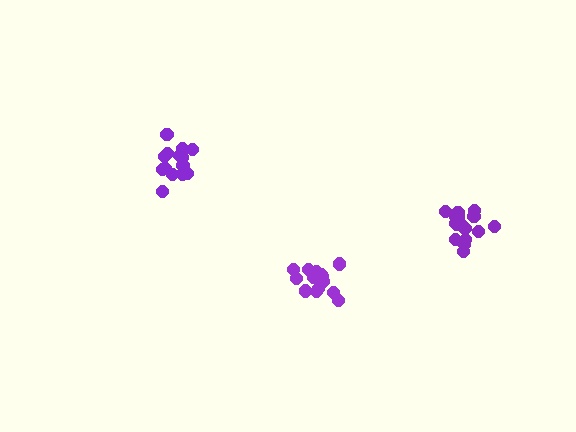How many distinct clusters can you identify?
There are 3 distinct clusters.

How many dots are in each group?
Group 1: 16 dots, Group 2: 17 dots, Group 3: 16 dots (49 total).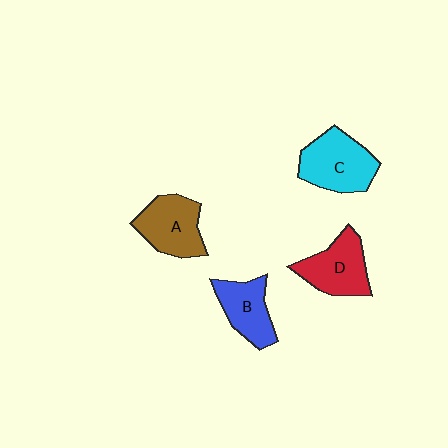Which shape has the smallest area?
Shape B (blue).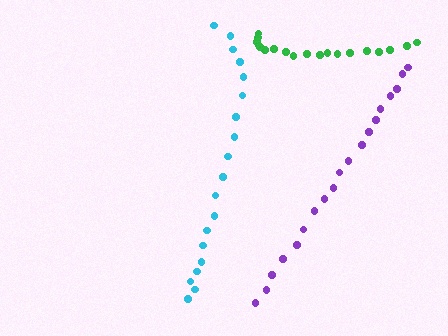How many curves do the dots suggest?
There are 3 distinct paths.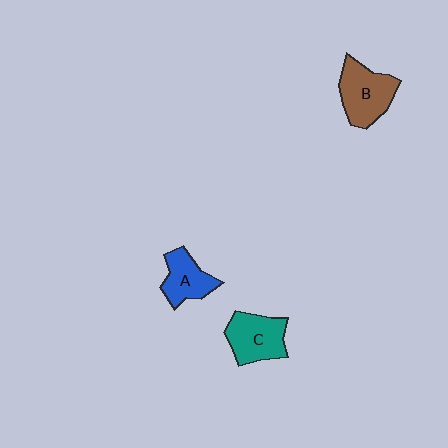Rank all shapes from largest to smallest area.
From largest to smallest: B (brown), C (teal), A (blue).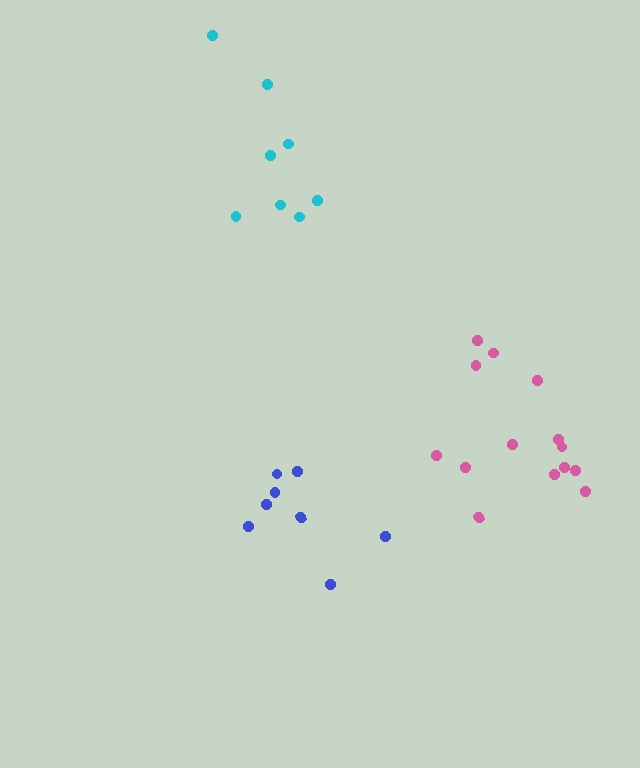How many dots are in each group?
Group 1: 14 dots, Group 2: 8 dots, Group 3: 8 dots (30 total).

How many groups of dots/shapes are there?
There are 3 groups.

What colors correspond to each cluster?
The clusters are colored: pink, cyan, blue.